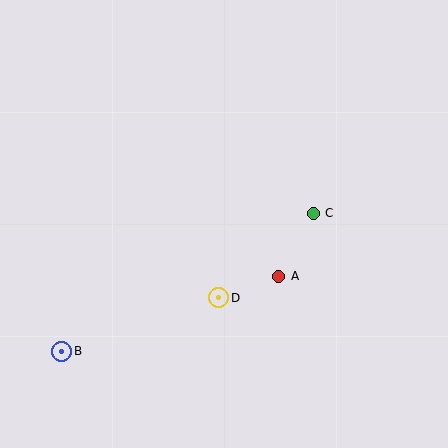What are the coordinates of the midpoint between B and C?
The midpoint between B and C is at (187, 282).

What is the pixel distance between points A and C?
The distance between A and C is 72 pixels.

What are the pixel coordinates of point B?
Point B is at (62, 351).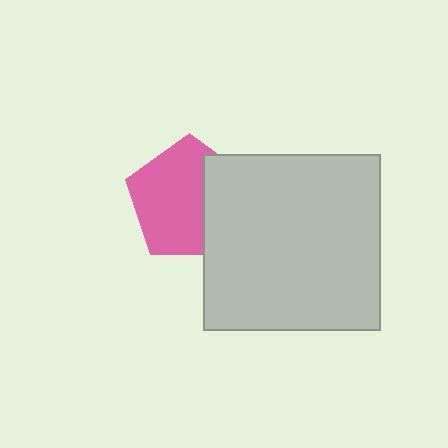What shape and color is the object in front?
The object in front is a light gray square.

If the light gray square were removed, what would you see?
You would see the complete pink pentagon.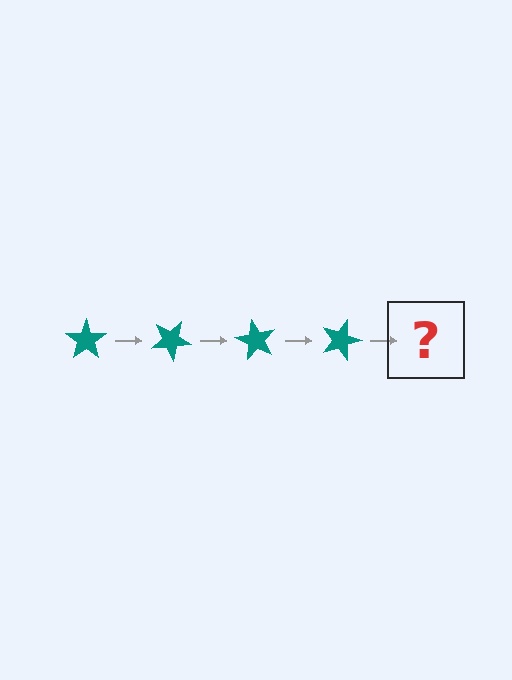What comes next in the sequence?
The next element should be a teal star rotated 120 degrees.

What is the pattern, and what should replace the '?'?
The pattern is that the star rotates 30 degrees each step. The '?' should be a teal star rotated 120 degrees.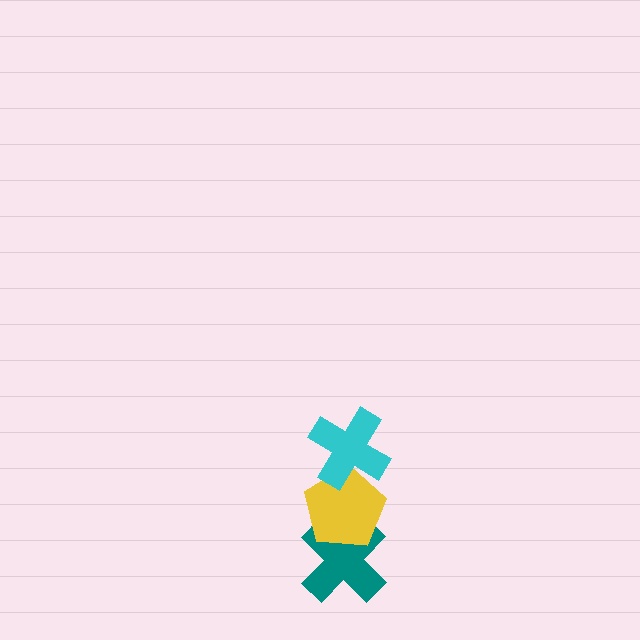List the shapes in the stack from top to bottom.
From top to bottom: the cyan cross, the yellow pentagon, the teal cross.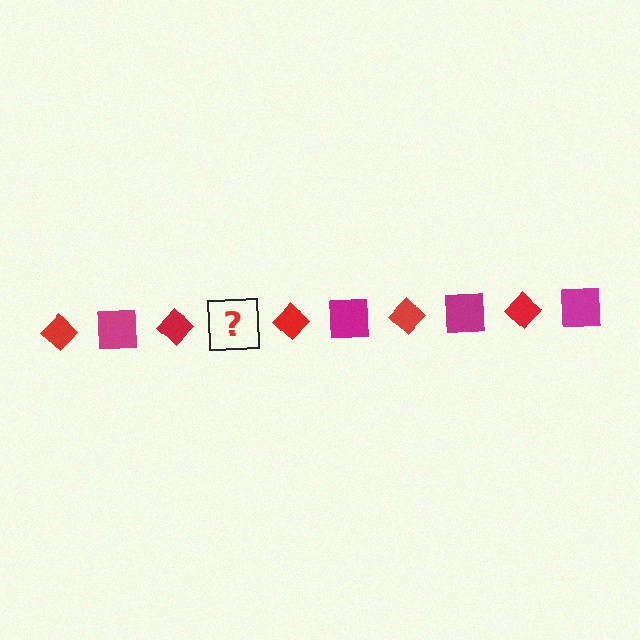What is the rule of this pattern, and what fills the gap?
The rule is that the pattern alternates between red diamond and magenta square. The gap should be filled with a magenta square.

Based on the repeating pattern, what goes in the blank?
The blank should be a magenta square.